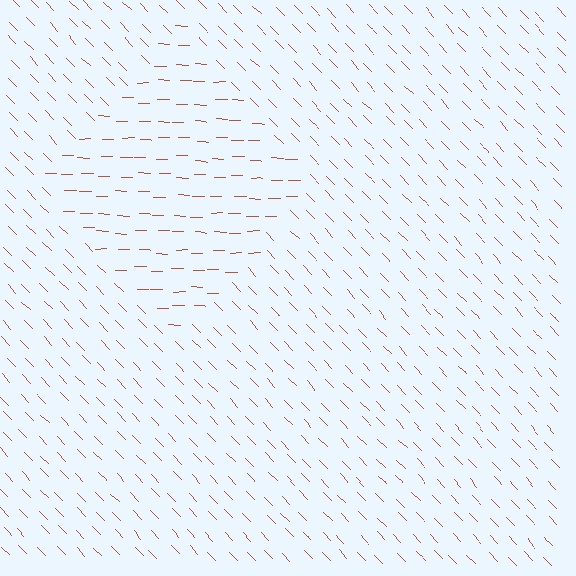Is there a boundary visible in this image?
Yes, there is a texture boundary formed by a change in line orientation.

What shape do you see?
I see a diamond.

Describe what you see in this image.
The image is filled with small brown line segments. A diamond region in the image has lines oriented differently from the surrounding lines, creating a visible texture boundary.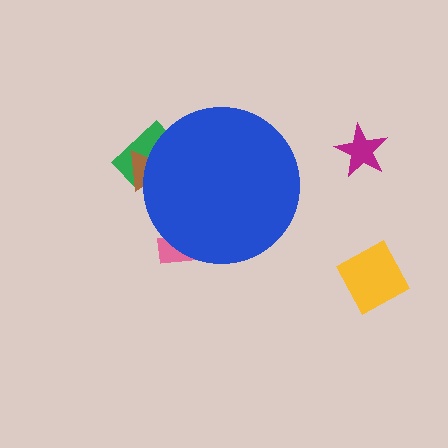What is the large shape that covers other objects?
A blue circle.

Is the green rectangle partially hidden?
Yes, the green rectangle is partially hidden behind the blue circle.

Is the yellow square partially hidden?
No, the yellow square is fully visible.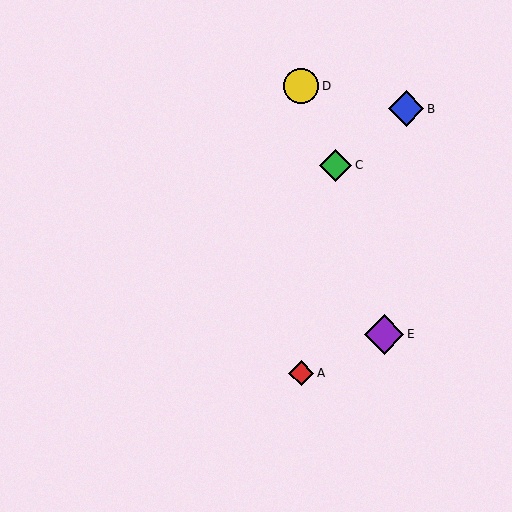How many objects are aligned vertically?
2 objects (A, D) are aligned vertically.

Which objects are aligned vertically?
Objects A, D are aligned vertically.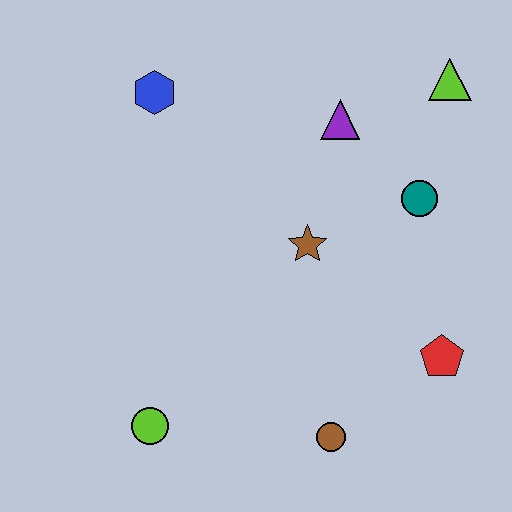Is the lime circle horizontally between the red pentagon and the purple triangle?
No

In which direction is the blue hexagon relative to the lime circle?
The blue hexagon is above the lime circle.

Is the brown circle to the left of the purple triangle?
Yes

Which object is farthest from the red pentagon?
The blue hexagon is farthest from the red pentagon.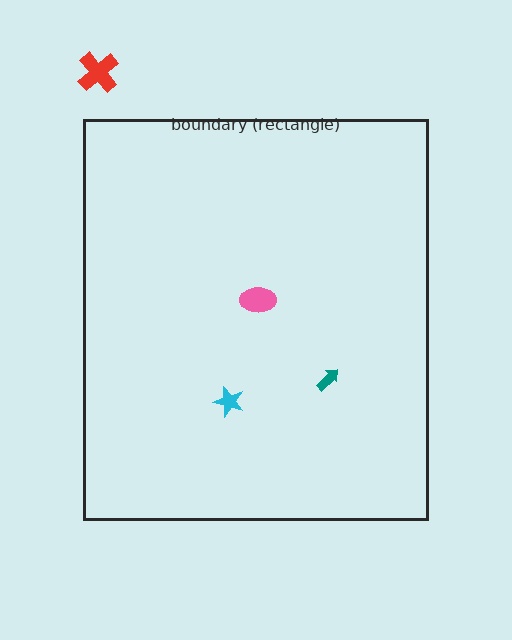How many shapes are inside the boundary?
3 inside, 1 outside.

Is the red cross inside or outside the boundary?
Outside.